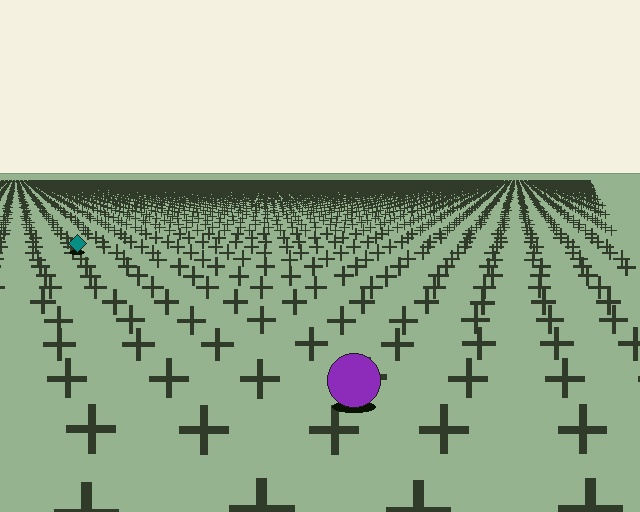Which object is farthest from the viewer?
The teal diamond is farthest from the viewer. It appears smaller and the ground texture around it is denser.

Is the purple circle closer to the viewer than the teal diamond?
Yes. The purple circle is closer — you can tell from the texture gradient: the ground texture is coarser near it.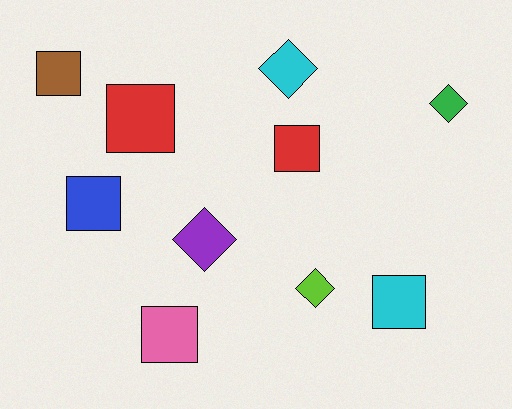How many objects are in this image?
There are 10 objects.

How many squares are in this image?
There are 6 squares.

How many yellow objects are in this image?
There are no yellow objects.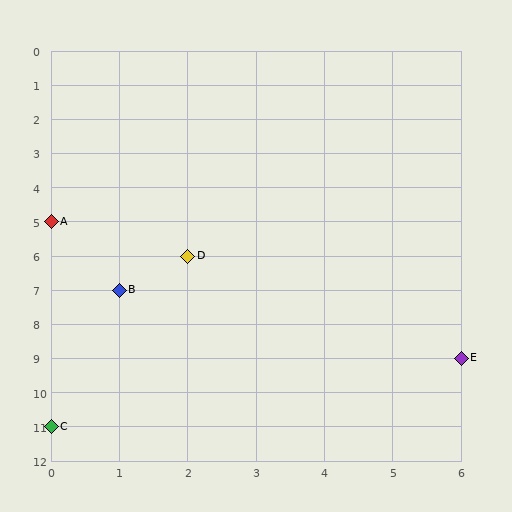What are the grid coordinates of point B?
Point B is at grid coordinates (1, 7).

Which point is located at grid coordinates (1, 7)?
Point B is at (1, 7).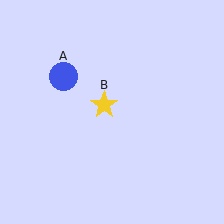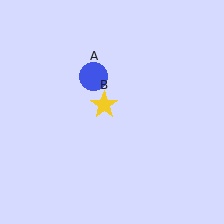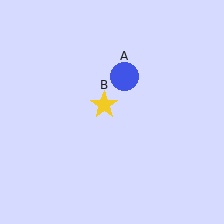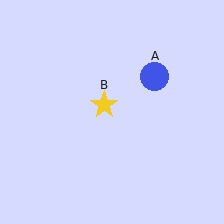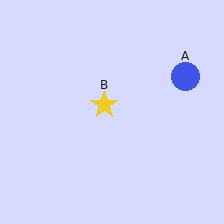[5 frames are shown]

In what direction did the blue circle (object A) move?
The blue circle (object A) moved right.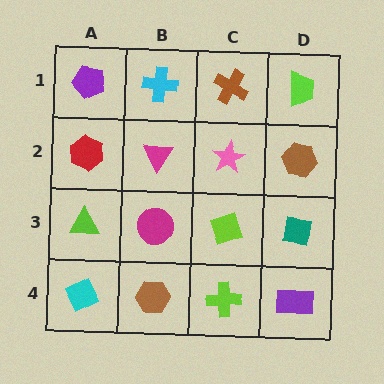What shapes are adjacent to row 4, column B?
A magenta circle (row 3, column B), a cyan diamond (row 4, column A), a lime cross (row 4, column C).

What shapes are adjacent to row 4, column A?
A lime triangle (row 3, column A), a brown hexagon (row 4, column B).